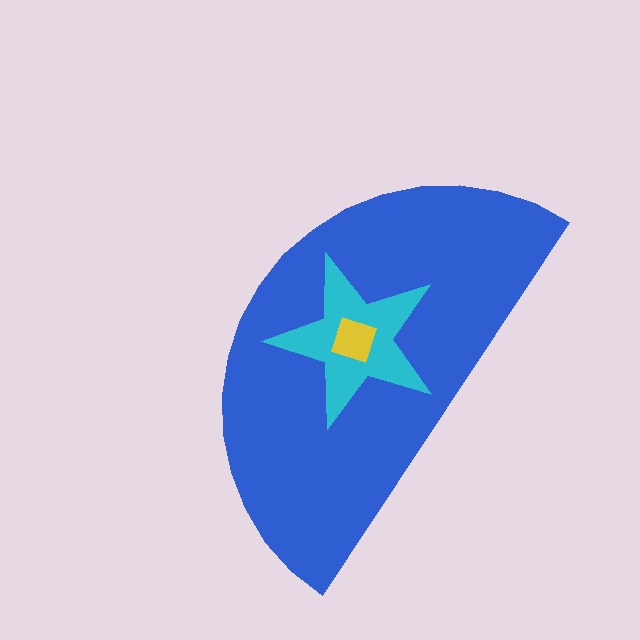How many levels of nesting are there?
3.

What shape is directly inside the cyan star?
The yellow square.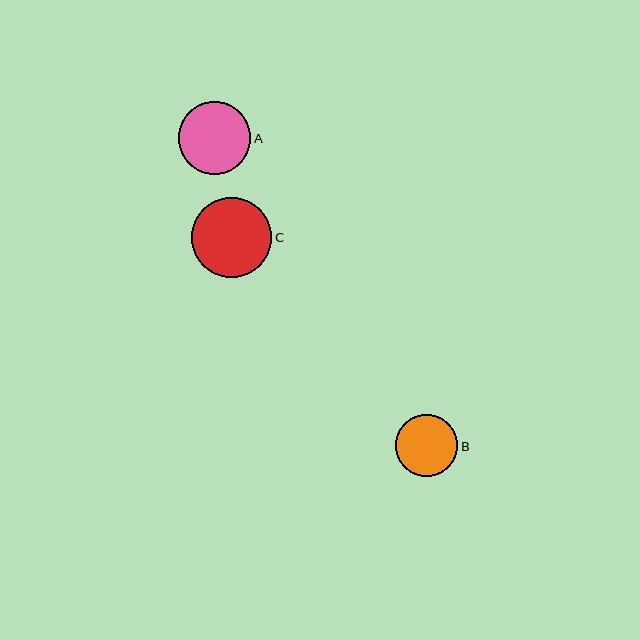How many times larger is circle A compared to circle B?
Circle A is approximately 1.2 times the size of circle B.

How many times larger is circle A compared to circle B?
Circle A is approximately 1.2 times the size of circle B.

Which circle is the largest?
Circle C is the largest with a size of approximately 80 pixels.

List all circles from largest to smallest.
From largest to smallest: C, A, B.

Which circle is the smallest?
Circle B is the smallest with a size of approximately 62 pixels.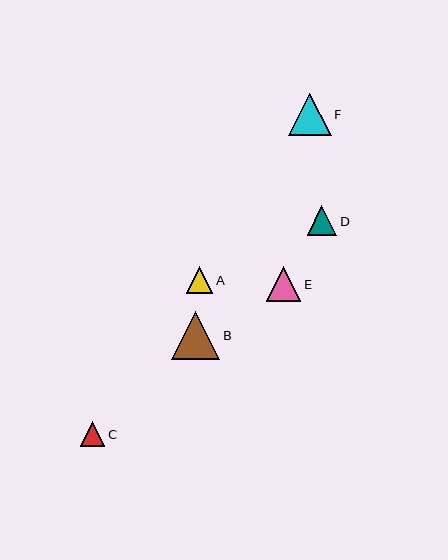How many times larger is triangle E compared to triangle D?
Triangle E is approximately 1.2 times the size of triangle D.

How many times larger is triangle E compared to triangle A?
Triangle E is approximately 1.3 times the size of triangle A.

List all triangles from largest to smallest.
From largest to smallest: B, F, E, D, A, C.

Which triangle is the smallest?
Triangle C is the smallest with a size of approximately 25 pixels.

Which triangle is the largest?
Triangle B is the largest with a size of approximately 48 pixels.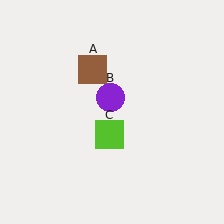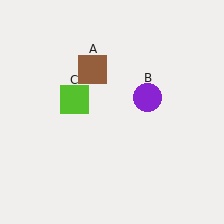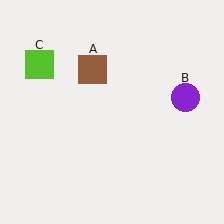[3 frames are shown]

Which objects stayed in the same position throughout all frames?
Brown square (object A) remained stationary.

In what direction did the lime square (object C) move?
The lime square (object C) moved up and to the left.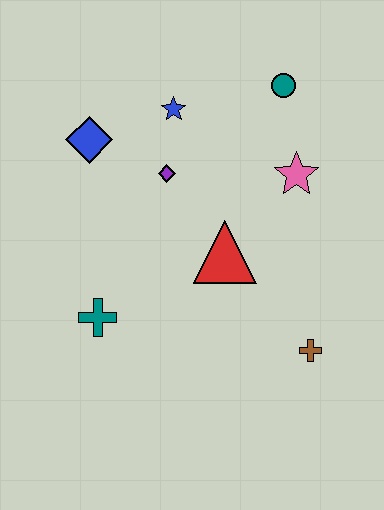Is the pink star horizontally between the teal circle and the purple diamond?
No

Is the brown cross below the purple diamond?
Yes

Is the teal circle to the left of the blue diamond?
No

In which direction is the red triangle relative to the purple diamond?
The red triangle is below the purple diamond.